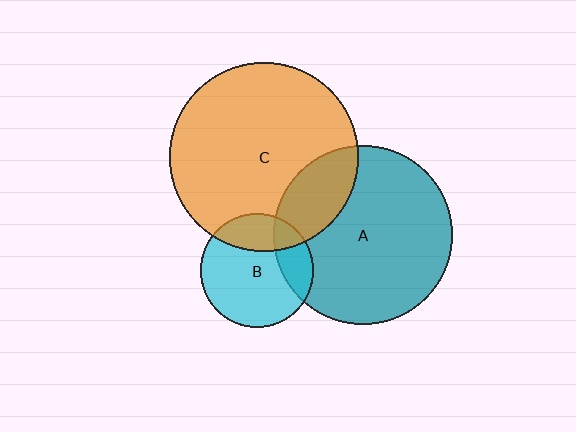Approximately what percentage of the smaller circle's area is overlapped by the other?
Approximately 20%.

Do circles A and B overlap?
Yes.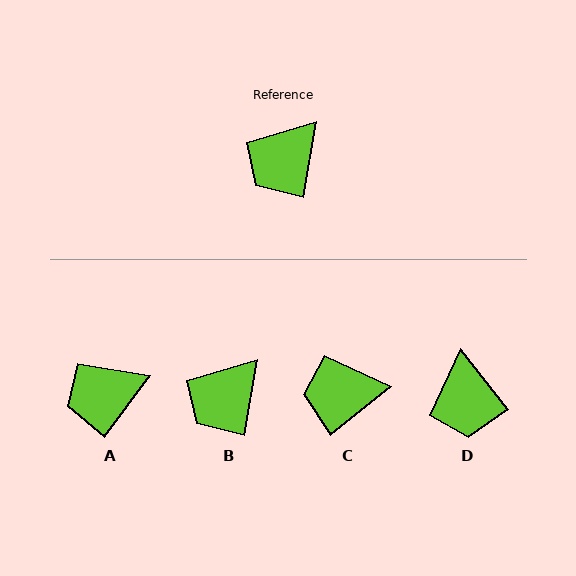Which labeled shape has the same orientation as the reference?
B.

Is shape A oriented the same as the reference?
No, it is off by about 26 degrees.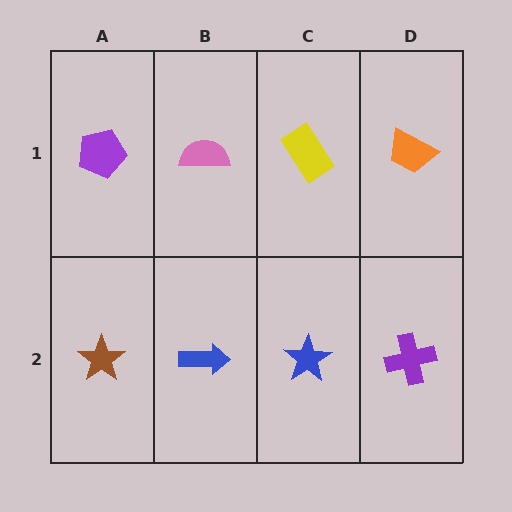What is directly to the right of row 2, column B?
A blue star.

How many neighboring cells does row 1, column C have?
3.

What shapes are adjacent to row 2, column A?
A purple pentagon (row 1, column A), a blue arrow (row 2, column B).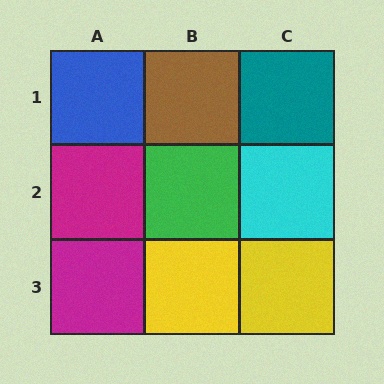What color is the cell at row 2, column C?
Cyan.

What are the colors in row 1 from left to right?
Blue, brown, teal.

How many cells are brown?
1 cell is brown.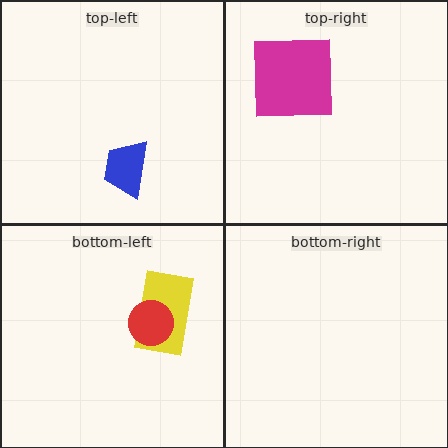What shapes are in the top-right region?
The magenta square.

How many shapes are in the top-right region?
1.